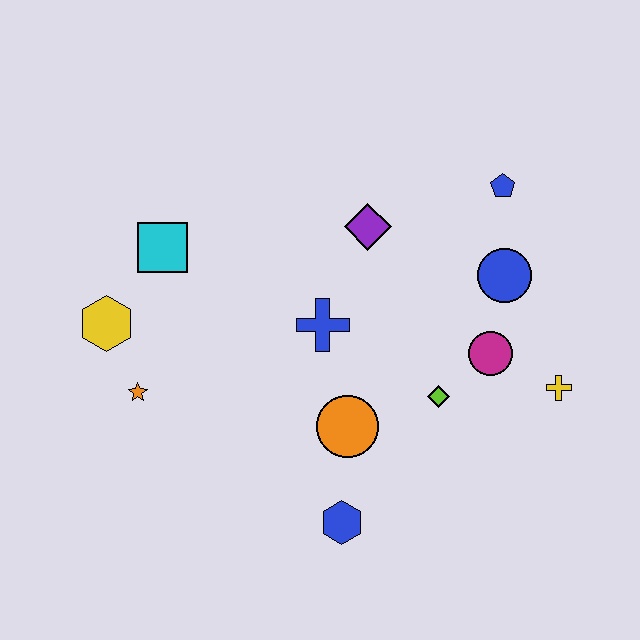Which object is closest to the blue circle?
The magenta circle is closest to the blue circle.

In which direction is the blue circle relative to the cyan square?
The blue circle is to the right of the cyan square.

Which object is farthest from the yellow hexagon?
The yellow cross is farthest from the yellow hexagon.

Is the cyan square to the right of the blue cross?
No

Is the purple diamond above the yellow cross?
Yes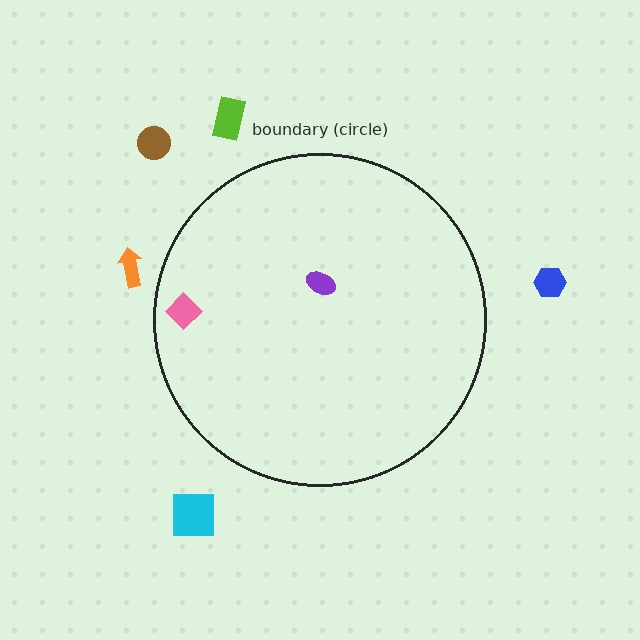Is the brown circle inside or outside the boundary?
Outside.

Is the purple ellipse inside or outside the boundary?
Inside.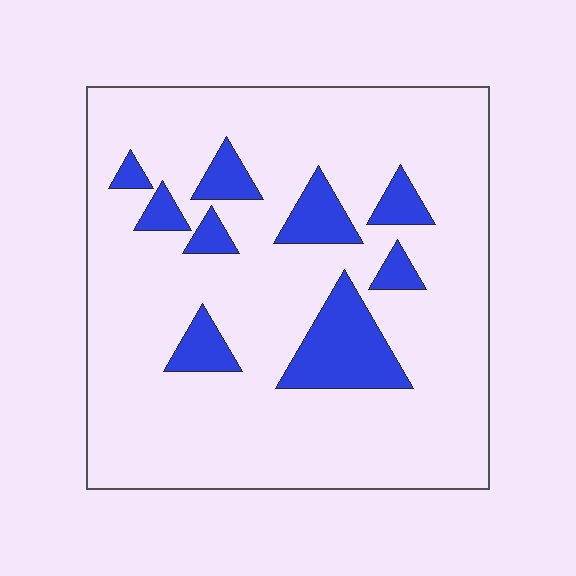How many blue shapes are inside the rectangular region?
9.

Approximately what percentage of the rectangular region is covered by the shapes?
Approximately 15%.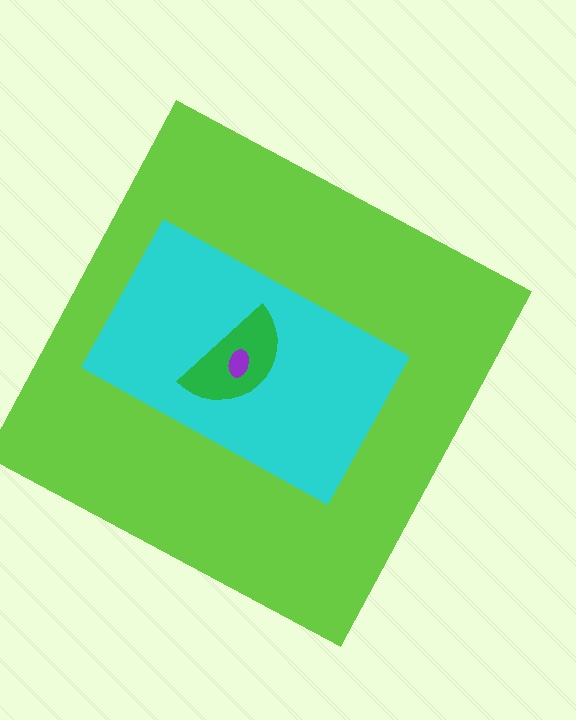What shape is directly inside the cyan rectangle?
The green semicircle.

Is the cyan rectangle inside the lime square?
Yes.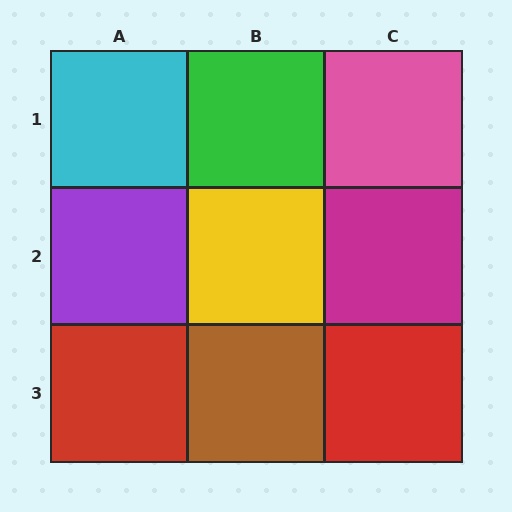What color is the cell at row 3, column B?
Brown.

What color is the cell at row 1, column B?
Green.